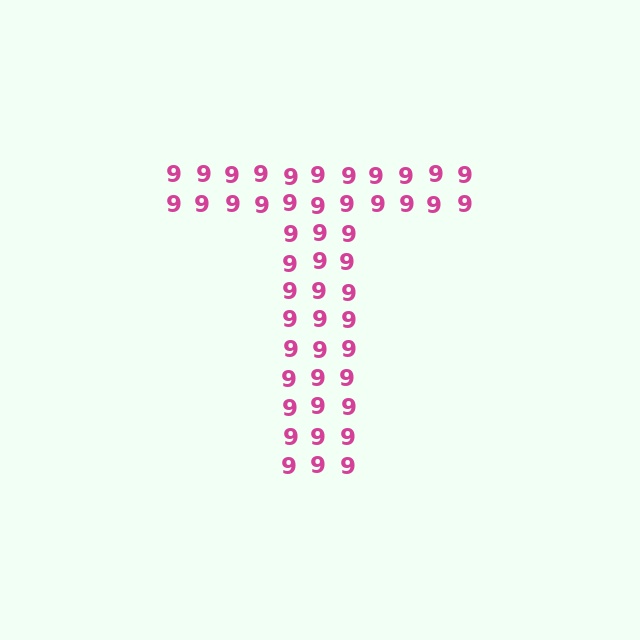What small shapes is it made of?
It is made of small digit 9's.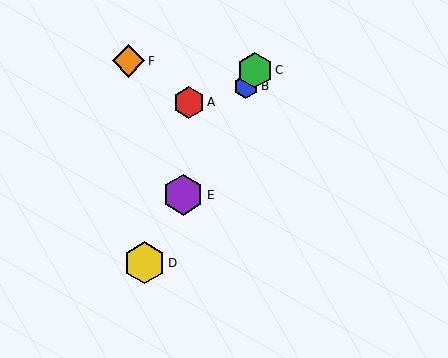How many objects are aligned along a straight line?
4 objects (B, C, D, E) are aligned along a straight line.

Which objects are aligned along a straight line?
Objects B, C, D, E are aligned along a straight line.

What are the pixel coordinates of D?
Object D is at (144, 263).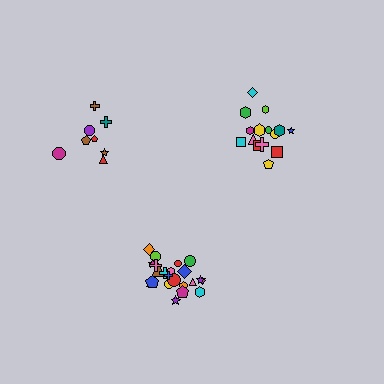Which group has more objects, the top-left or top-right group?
The top-right group.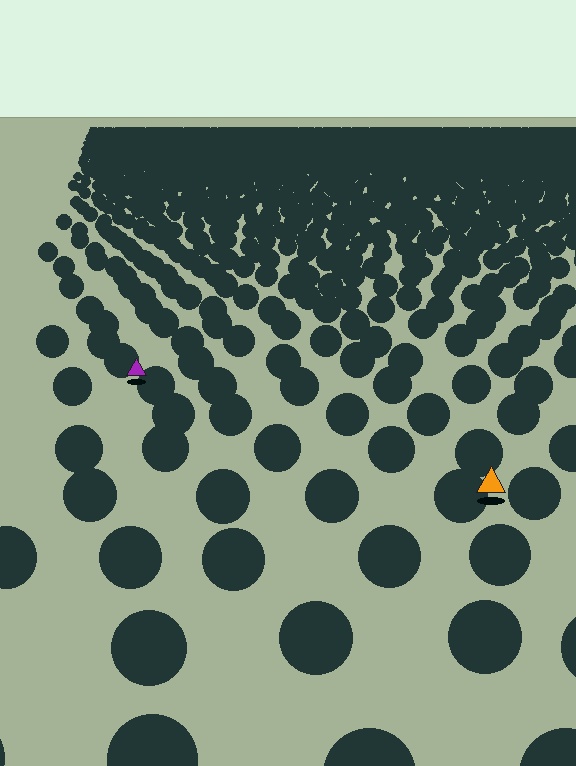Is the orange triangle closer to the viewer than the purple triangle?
Yes. The orange triangle is closer — you can tell from the texture gradient: the ground texture is coarser near it.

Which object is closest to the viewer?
The orange triangle is closest. The texture marks near it are larger and more spread out.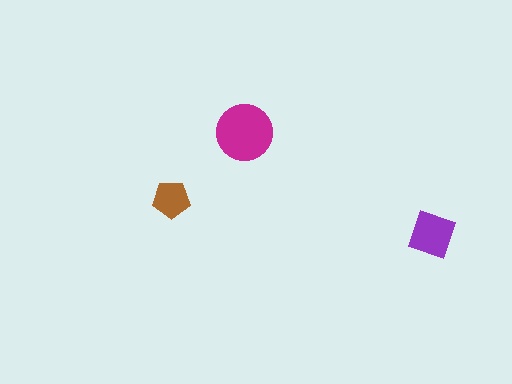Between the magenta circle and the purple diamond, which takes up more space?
The magenta circle.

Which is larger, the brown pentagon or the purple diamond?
The purple diamond.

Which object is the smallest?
The brown pentagon.